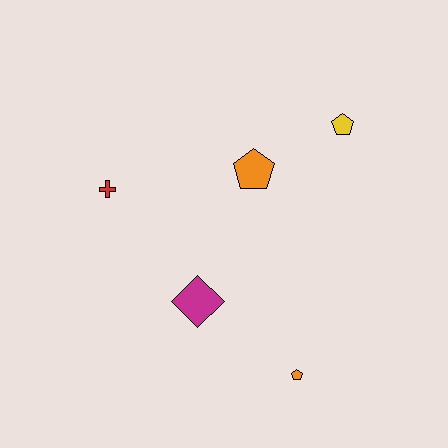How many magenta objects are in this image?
There is 1 magenta object.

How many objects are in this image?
There are 5 objects.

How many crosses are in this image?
There is 1 cross.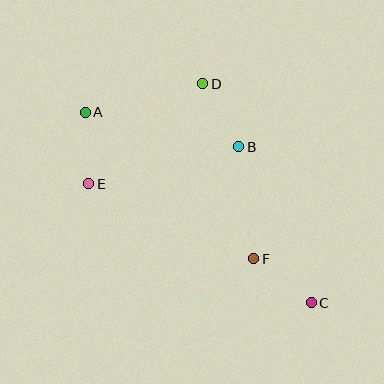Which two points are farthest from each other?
Points A and C are farthest from each other.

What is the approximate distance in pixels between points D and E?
The distance between D and E is approximately 152 pixels.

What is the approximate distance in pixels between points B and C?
The distance between B and C is approximately 172 pixels.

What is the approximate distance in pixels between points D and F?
The distance between D and F is approximately 182 pixels.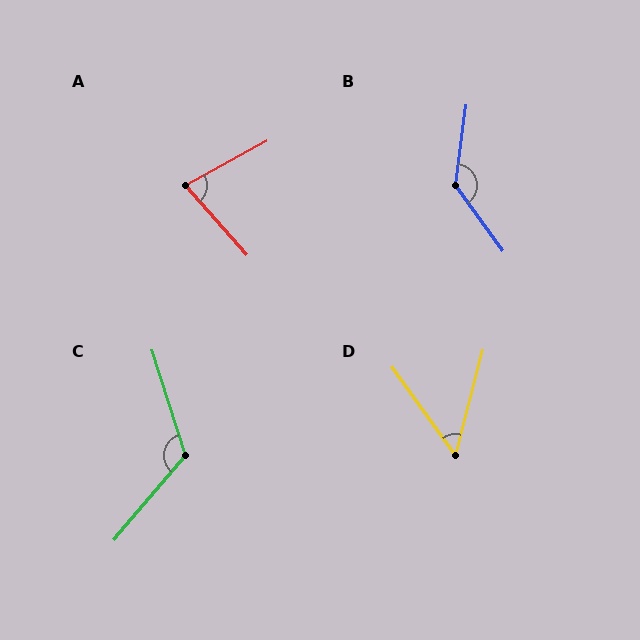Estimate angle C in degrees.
Approximately 122 degrees.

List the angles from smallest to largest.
D (50°), A (77°), C (122°), B (137°).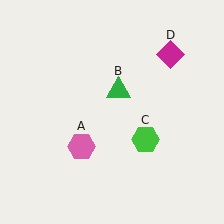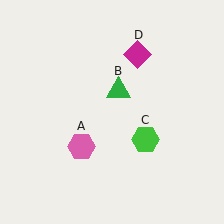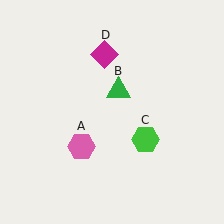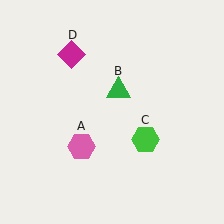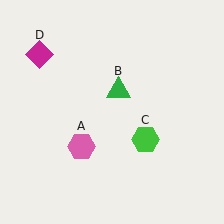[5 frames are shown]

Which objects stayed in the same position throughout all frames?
Pink hexagon (object A) and green triangle (object B) and green hexagon (object C) remained stationary.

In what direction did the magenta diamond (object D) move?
The magenta diamond (object D) moved left.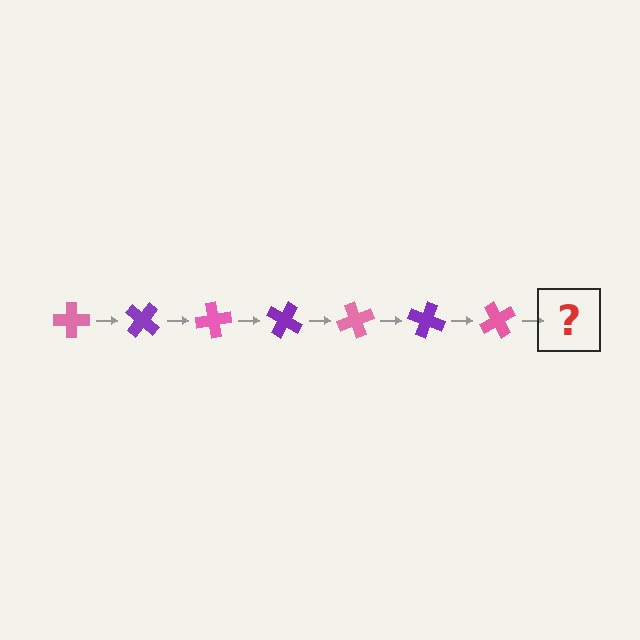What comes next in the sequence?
The next element should be a purple cross, rotated 280 degrees from the start.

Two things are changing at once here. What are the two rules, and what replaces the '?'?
The two rules are that it rotates 40 degrees each step and the color cycles through pink and purple. The '?' should be a purple cross, rotated 280 degrees from the start.